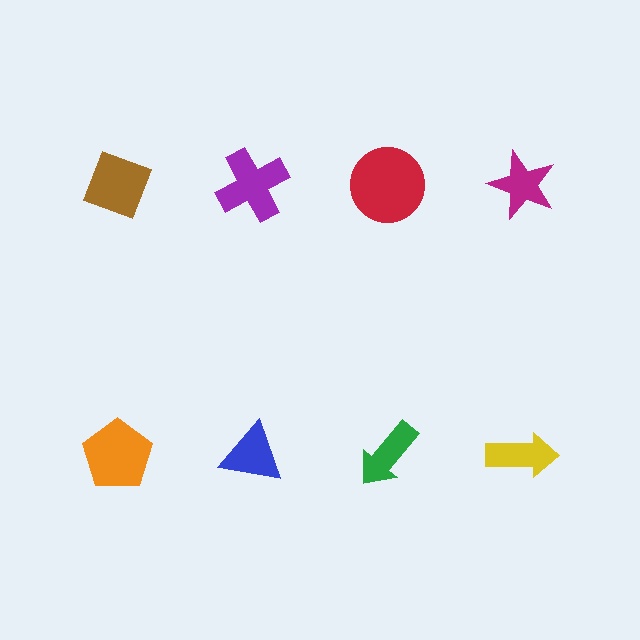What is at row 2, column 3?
A green arrow.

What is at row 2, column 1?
An orange pentagon.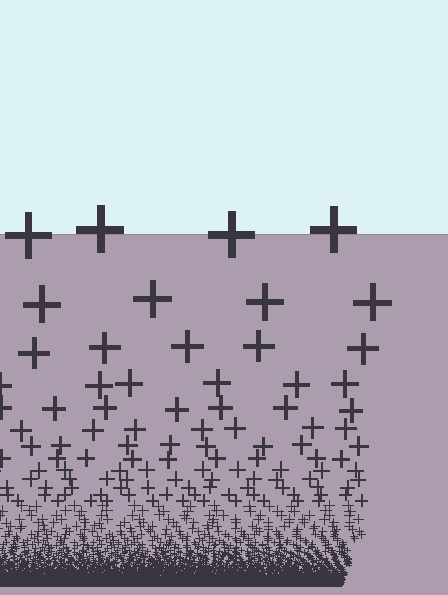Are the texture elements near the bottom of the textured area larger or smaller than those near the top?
Smaller. The gradient is inverted — elements near the bottom are smaller and denser.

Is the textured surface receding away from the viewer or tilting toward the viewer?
The surface appears to tilt toward the viewer. Texture elements get larger and sparser toward the top.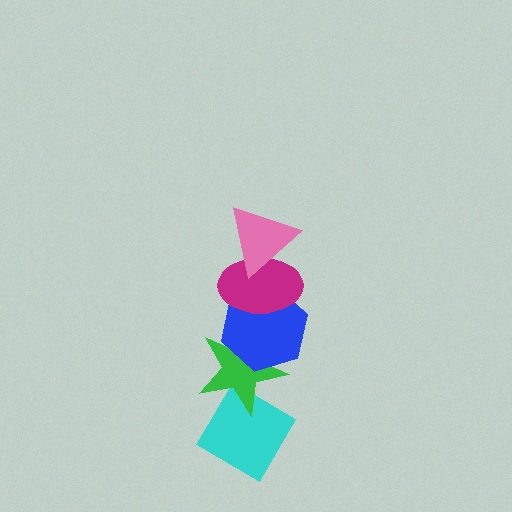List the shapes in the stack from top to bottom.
From top to bottom: the pink triangle, the magenta ellipse, the blue hexagon, the green star, the cyan diamond.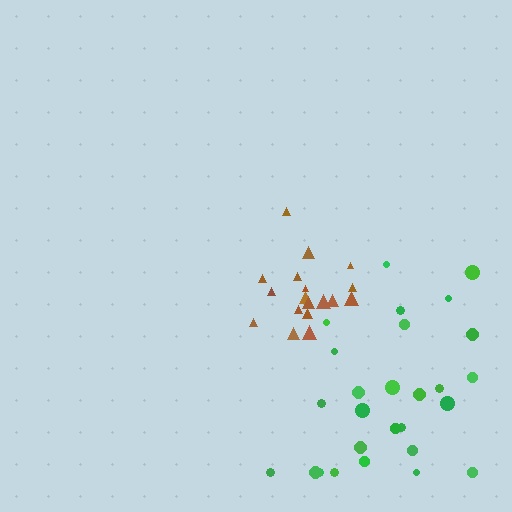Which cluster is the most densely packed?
Brown.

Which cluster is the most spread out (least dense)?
Green.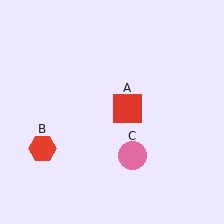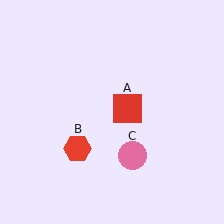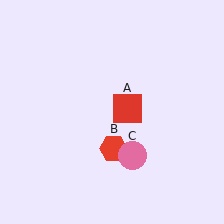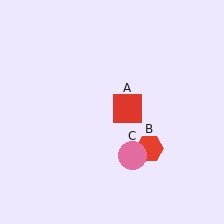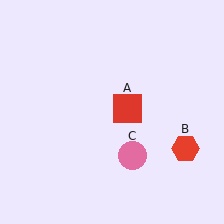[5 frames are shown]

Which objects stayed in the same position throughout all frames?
Red square (object A) and pink circle (object C) remained stationary.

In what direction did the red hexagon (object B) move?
The red hexagon (object B) moved right.